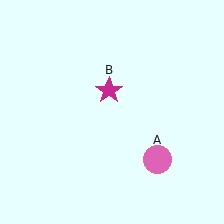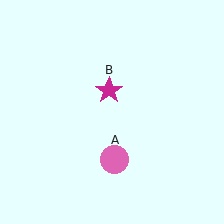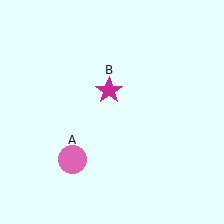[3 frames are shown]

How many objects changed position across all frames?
1 object changed position: pink circle (object A).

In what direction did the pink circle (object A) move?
The pink circle (object A) moved left.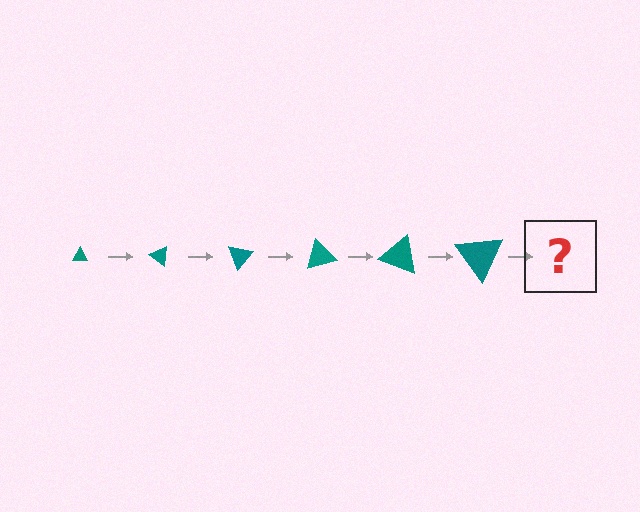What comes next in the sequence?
The next element should be a triangle, larger than the previous one and rotated 210 degrees from the start.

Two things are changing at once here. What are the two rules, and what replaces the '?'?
The two rules are that the triangle grows larger each step and it rotates 35 degrees each step. The '?' should be a triangle, larger than the previous one and rotated 210 degrees from the start.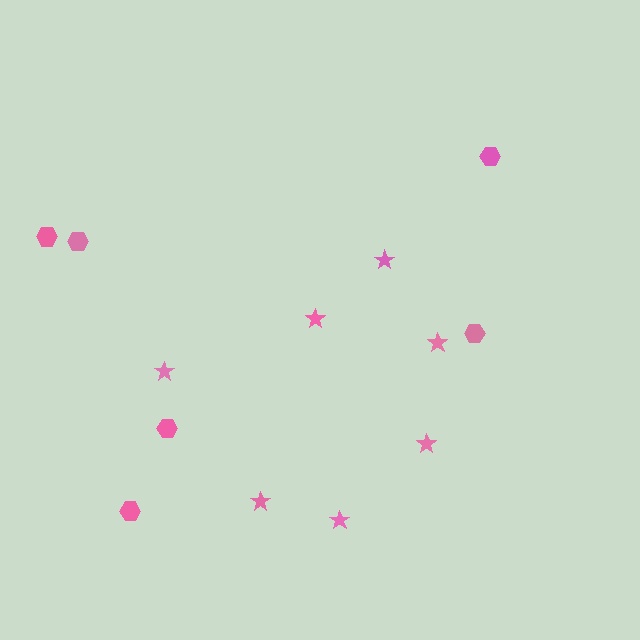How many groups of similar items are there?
There are 2 groups: one group of stars (7) and one group of hexagons (6).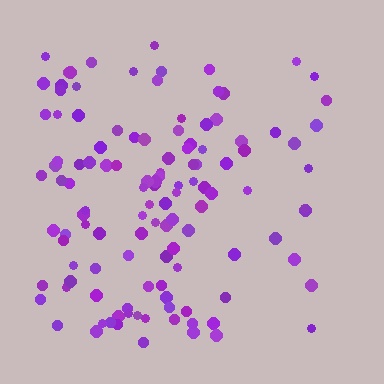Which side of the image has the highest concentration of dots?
The left.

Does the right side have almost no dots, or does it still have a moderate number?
Still a moderate number, just noticeably fewer than the left.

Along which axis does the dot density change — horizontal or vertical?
Horizontal.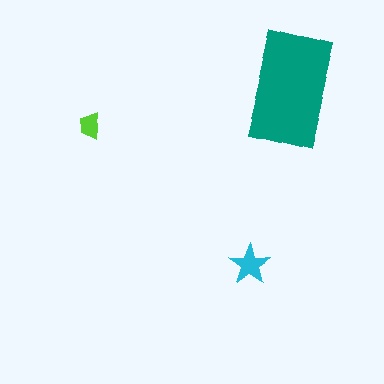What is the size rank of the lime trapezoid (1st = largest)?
3rd.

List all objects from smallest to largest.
The lime trapezoid, the cyan star, the teal rectangle.